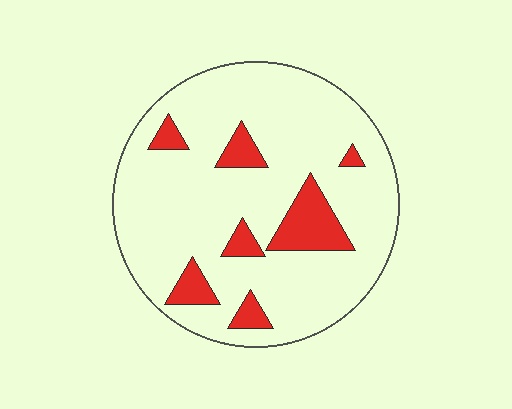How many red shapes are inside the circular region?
7.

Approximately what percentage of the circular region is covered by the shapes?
Approximately 15%.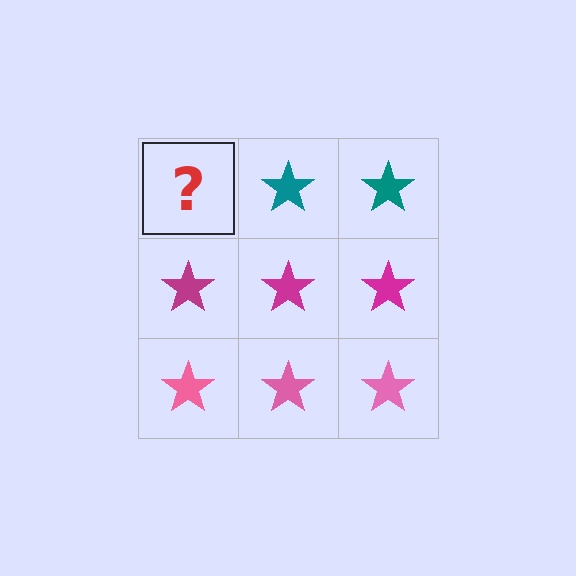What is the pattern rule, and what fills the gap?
The rule is that each row has a consistent color. The gap should be filled with a teal star.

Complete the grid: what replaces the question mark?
The question mark should be replaced with a teal star.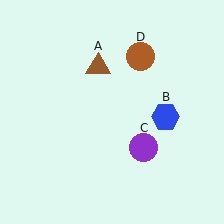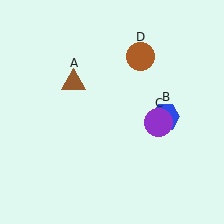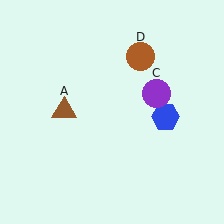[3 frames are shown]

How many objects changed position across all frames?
2 objects changed position: brown triangle (object A), purple circle (object C).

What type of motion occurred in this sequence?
The brown triangle (object A), purple circle (object C) rotated counterclockwise around the center of the scene.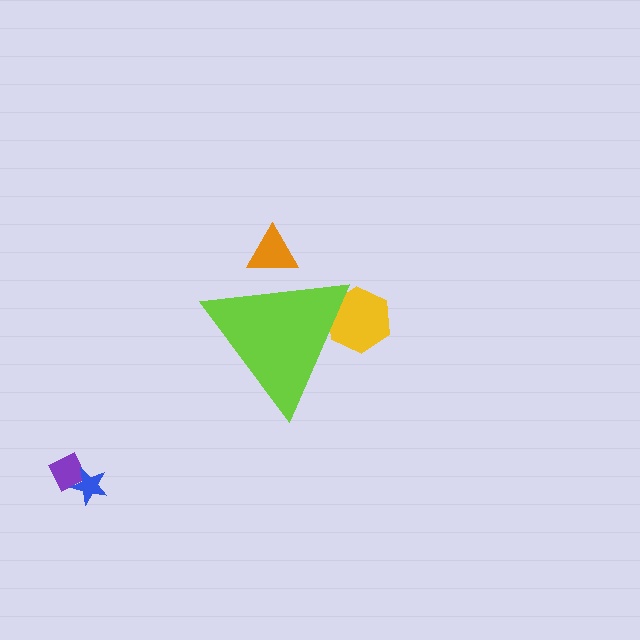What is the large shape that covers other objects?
A lime triangle.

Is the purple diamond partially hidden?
No, the purple diamond is fully visible.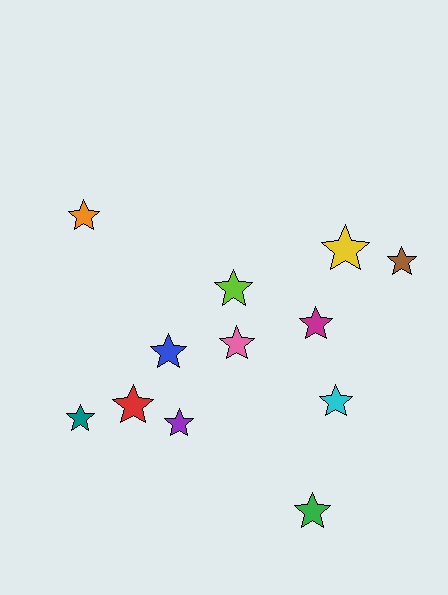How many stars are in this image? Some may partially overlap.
There are 12 stars.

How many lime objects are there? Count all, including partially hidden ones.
There is 1 lime object.